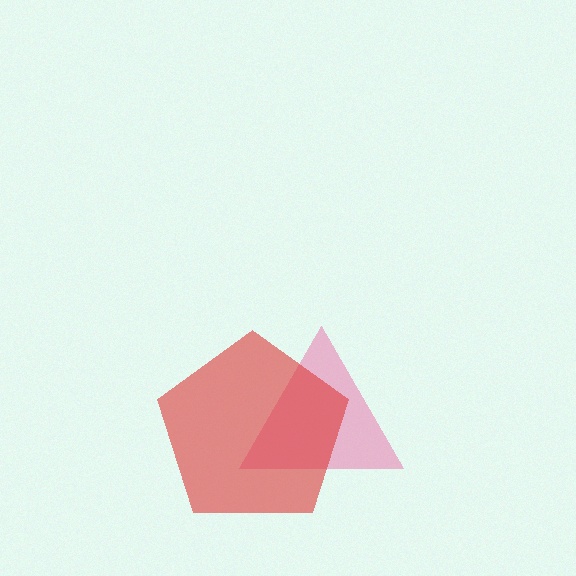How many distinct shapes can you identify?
There are 2 distinct shapes: a pink triangle, a red pentagon.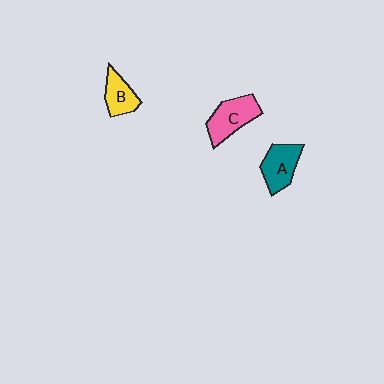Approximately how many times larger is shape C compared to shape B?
Approximately 1.4 times.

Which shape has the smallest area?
Shape B (yellow).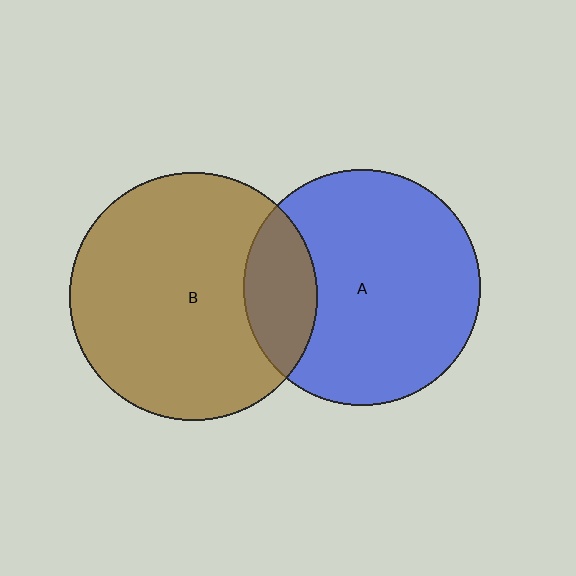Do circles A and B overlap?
Yes.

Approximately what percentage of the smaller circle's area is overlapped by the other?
Approximately 20%.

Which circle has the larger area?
Circle B (brown).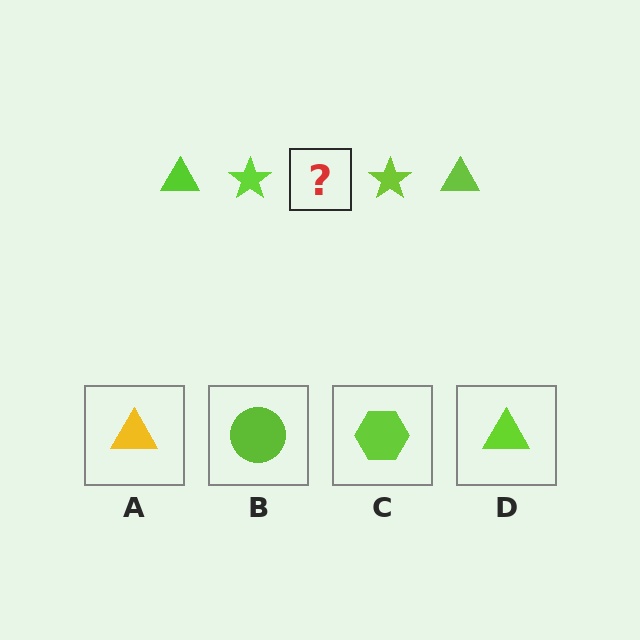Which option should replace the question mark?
Option D.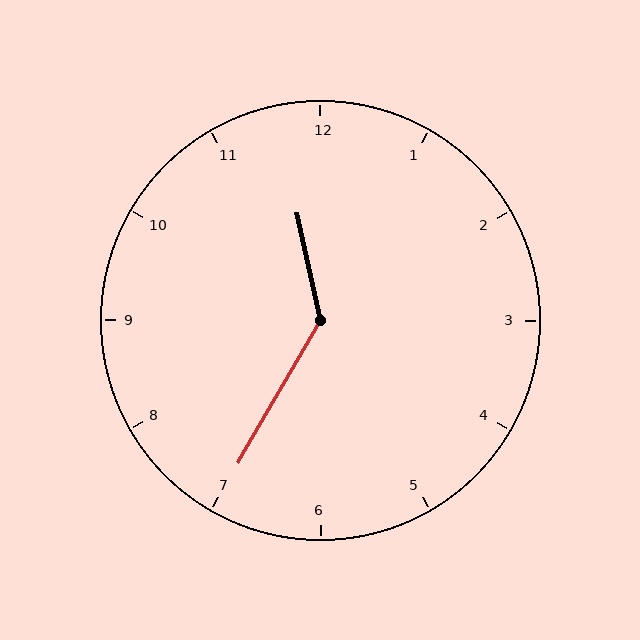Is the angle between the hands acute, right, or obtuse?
It is obtuse.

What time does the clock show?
11:35.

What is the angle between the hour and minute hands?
Approximately 138 degrees.